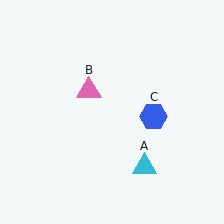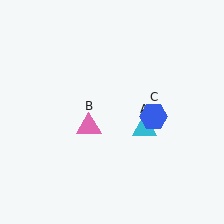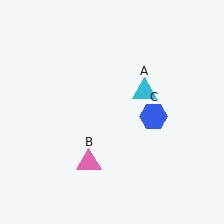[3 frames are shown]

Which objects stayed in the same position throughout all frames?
Blue hexagon (object C) remained stationary.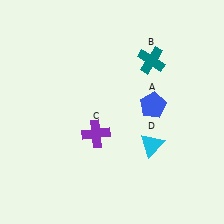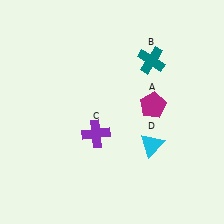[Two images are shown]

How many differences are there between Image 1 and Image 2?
There is 1 difference between the two images.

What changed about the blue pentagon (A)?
In Image 1, A is blue. In Image 2, it changed to magenta.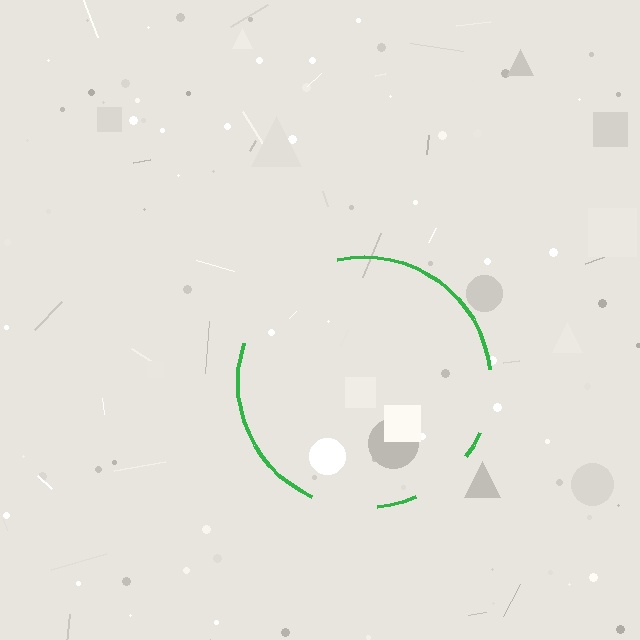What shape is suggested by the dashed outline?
The dashed outline suggests a circle.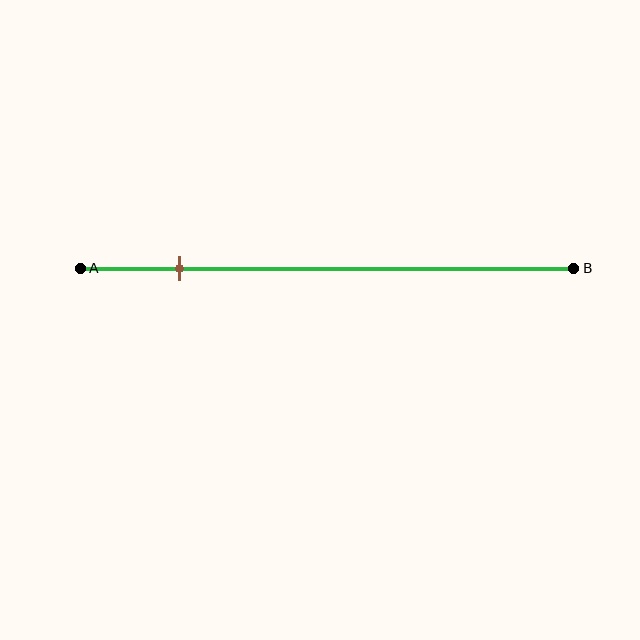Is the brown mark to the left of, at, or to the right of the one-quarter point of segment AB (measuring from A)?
The brown mark is to the left of the one-quarter point of segment AB.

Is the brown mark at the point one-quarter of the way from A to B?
No, the mark is at about 20% from A, not at the 25% one-quarter point.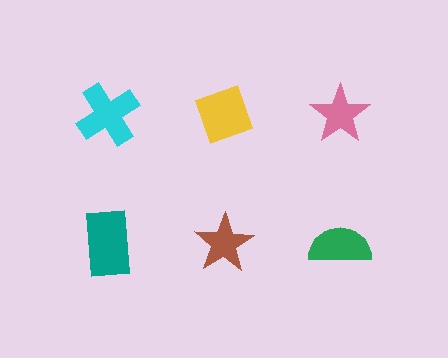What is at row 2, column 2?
A brown star.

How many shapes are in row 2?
3 shapes.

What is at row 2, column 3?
A green semicircle.